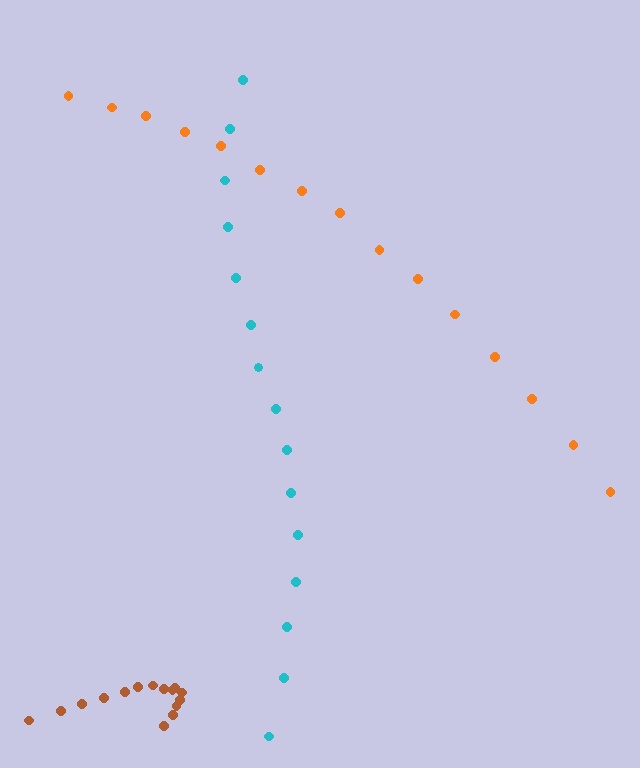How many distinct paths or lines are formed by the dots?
There are 3 distinct paths.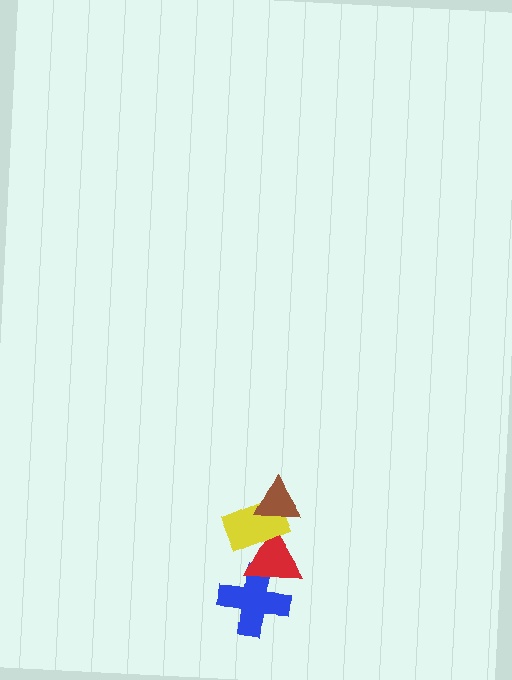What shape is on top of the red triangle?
The yellow rectangle is on top of the red triangle.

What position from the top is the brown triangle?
The brown triangle is 1st from the top.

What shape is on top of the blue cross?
The red triangle is on top of the blue cross.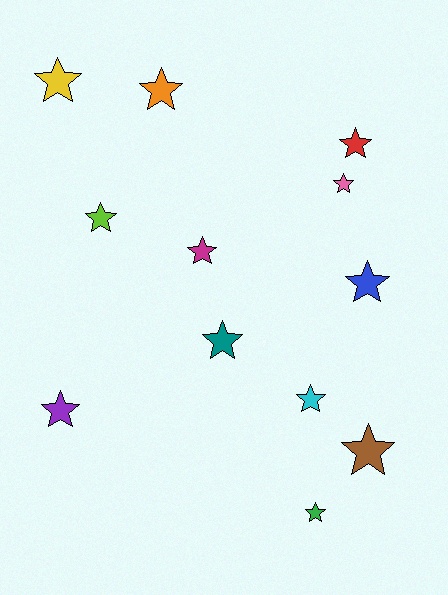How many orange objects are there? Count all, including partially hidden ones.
There is 1 orange object.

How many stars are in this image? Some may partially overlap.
There are 12 stars.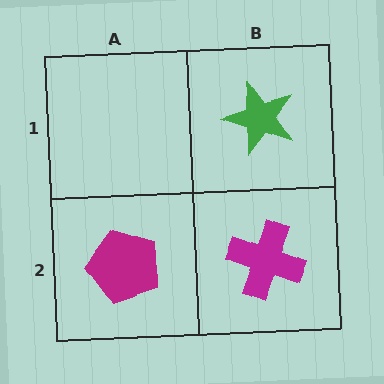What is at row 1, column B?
A green star.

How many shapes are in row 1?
1 shape.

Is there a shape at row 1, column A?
No, that cell is empty.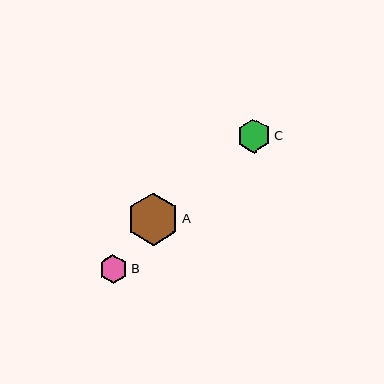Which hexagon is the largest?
Hexagon A is the largest with a size of approximately 52 pixels.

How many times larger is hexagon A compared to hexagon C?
Hexagon A is approximately 1.5 times the size of hexagon C.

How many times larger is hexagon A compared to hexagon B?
Hexagon A is approximately 1.8 times the size of hexagon B.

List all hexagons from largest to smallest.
From largest to smallest: A, C, B.